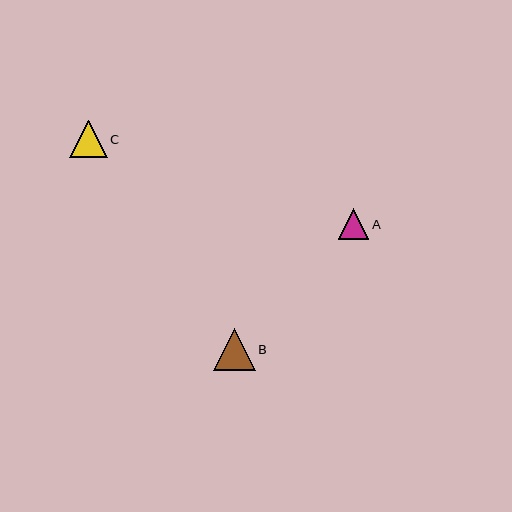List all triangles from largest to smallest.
From largest to smallest: B, C, A.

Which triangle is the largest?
Triangle B is the largest with a size of approximately 41 pixels.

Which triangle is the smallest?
Triangle A is the smallest with a size of approximately 31 pixels.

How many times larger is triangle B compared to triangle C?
Triangle B is approximately 1.1 times the size of triangle C.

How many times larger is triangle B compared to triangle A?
Triangle B is approximately 1.4 times the size of triangle A.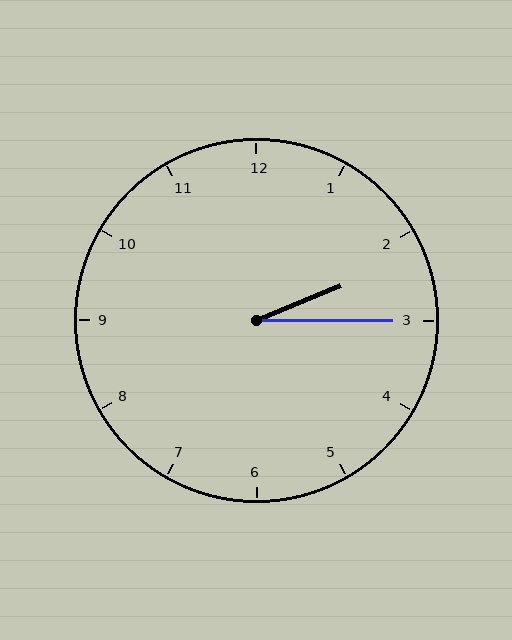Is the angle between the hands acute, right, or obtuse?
It is acute.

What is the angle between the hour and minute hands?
Approximately 22 degrees.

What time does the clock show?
2:15.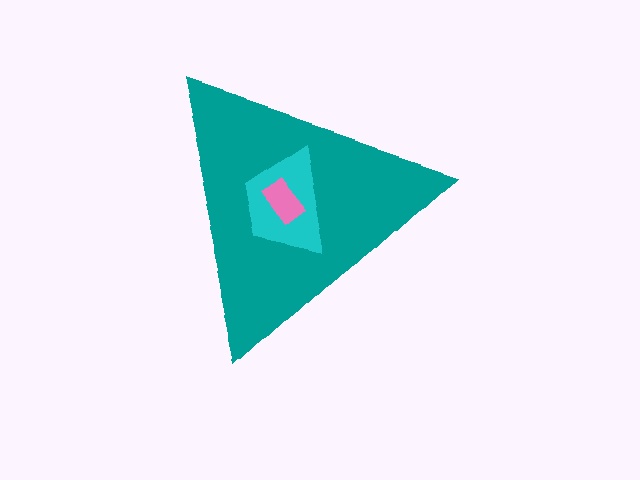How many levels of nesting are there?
3.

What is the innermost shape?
The pink rectangle.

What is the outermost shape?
The teal triangle.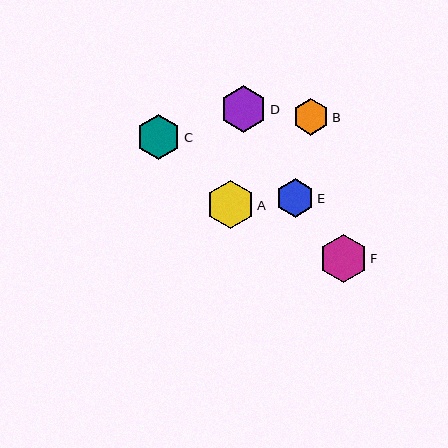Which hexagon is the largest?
Hexagon A is the largest with a size of approximately 48 pixels.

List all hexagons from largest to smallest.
From largest to smallest: A, F, D, C, E, B.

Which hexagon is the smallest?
Hexagon B is the smallest with a size of approximately 36 pixels.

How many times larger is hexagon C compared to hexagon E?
Hexagon C is approximately 1.2 times the size of hexagon E.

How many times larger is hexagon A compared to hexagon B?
Hexagon A is approximately 1.3 times the size of hexagon B.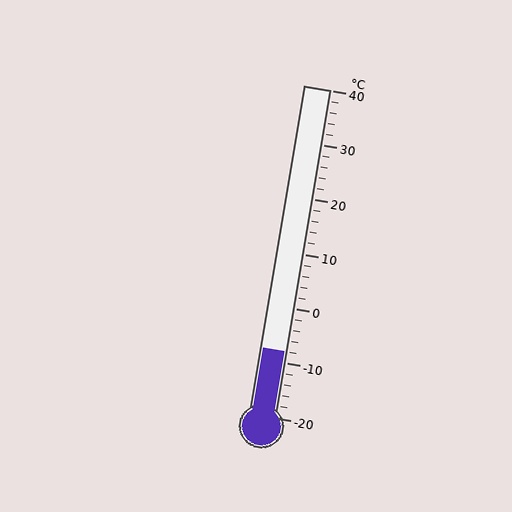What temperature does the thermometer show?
The thermometer shows approximately -8°C.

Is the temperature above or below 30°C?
The temperature is below 30°C.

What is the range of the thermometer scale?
The thermometer scale ranges from -20°C to 40°C.